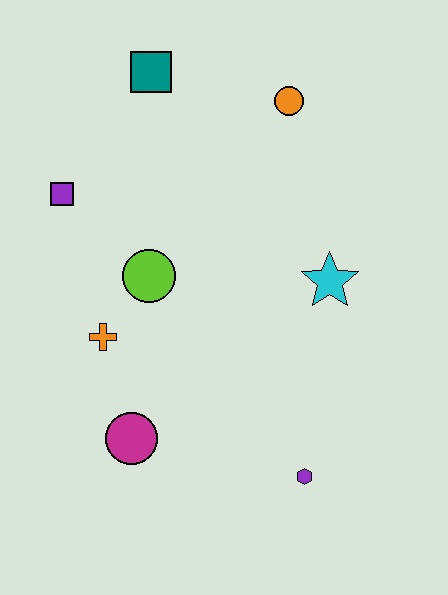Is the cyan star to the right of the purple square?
Yes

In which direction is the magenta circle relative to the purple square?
The magenta circle is below the purple square.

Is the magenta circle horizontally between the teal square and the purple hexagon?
No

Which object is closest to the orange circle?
The teal square is closest to the orange circle.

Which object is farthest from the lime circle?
The purple hexagon is farthest from the lime circle.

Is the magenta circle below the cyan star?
Yes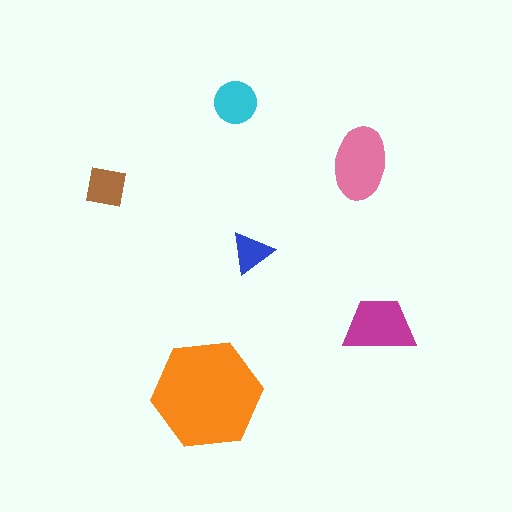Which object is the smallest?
The blue triangle.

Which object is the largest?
The orange hexagon.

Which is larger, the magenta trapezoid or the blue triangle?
The magenta trapezoid.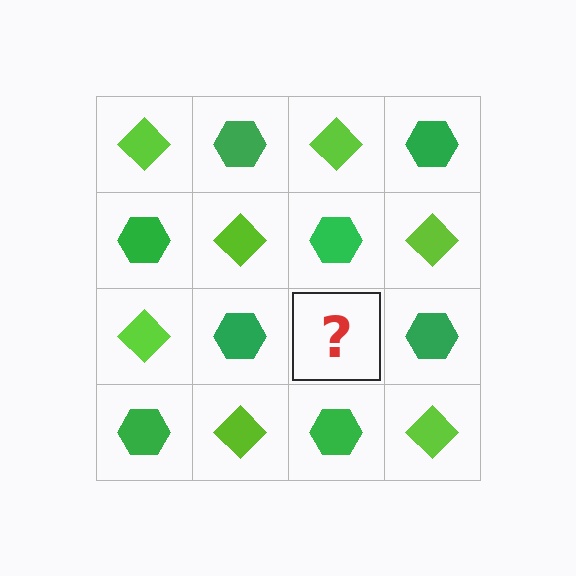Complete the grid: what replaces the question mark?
The question mark should be replaced with a lime diamond.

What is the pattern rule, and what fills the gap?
The rule is that it alternates lime diamond and green hexagon in a checkerboard pattern. The gap should be filled with a lime diamond.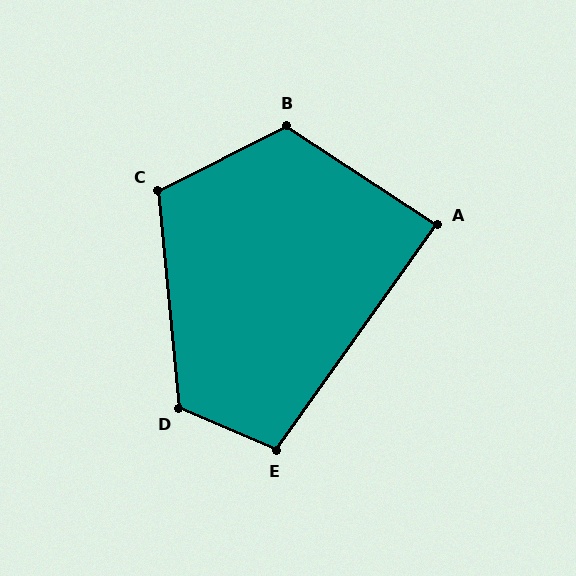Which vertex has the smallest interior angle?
A, at approximately 88 degrees.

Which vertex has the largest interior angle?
B, at approximately 120 degrees.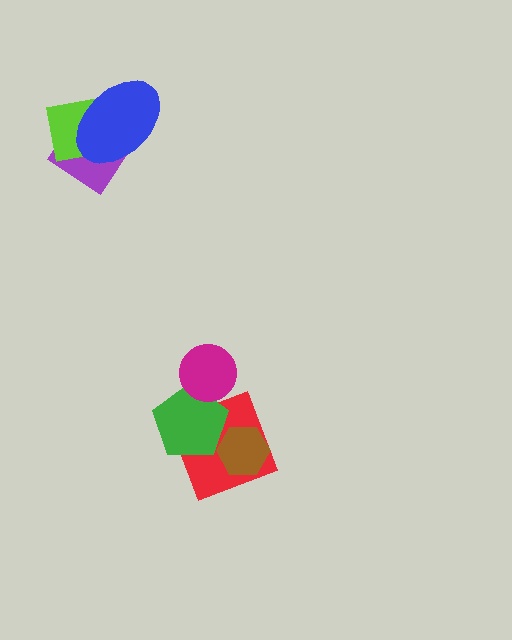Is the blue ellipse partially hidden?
No, no other shape covers it.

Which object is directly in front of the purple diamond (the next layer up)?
The lime square is directly in front of the purple diamond.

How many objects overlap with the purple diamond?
2 objects overlap with the purple diamond.